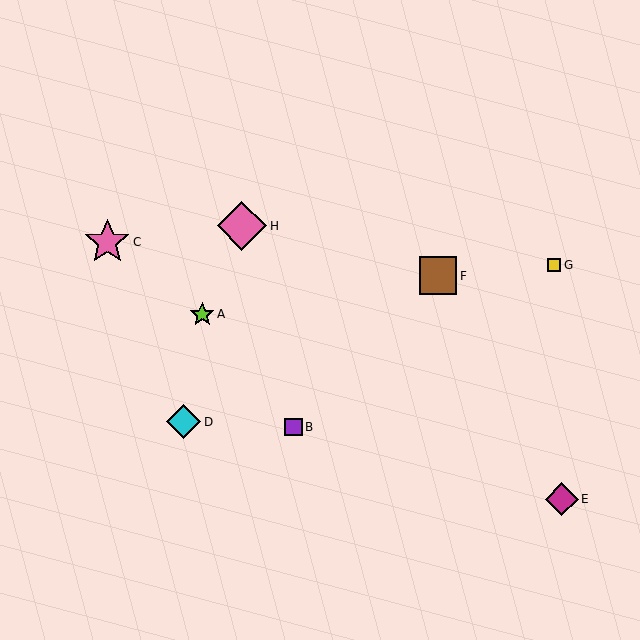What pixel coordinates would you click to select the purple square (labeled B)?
Click at (293, 427) to select the purple square B.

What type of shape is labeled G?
Shape G is a yellow square.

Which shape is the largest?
The pink diamond (labeled H) is the largest.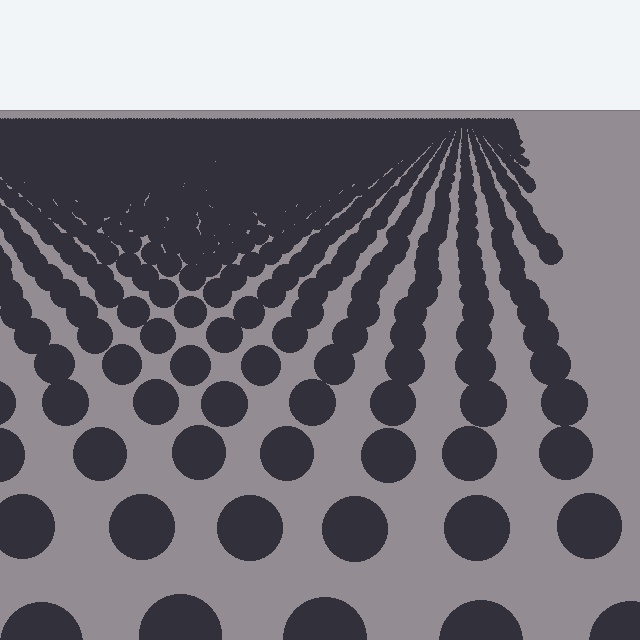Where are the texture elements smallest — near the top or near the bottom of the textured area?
Near the top.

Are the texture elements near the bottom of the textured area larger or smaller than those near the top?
Larger. Near the bottom, elements are closer to the viewer and appear at a bigger on-screen size.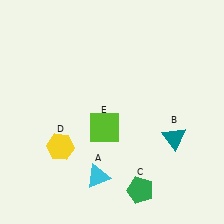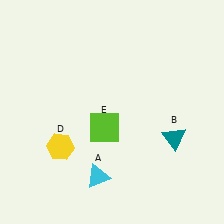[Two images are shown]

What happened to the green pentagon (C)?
The green pentagon (C) was removed in Image 2. It was in the bottom-right area of Image 1.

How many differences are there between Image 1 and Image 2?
There is 1 difference between the two images.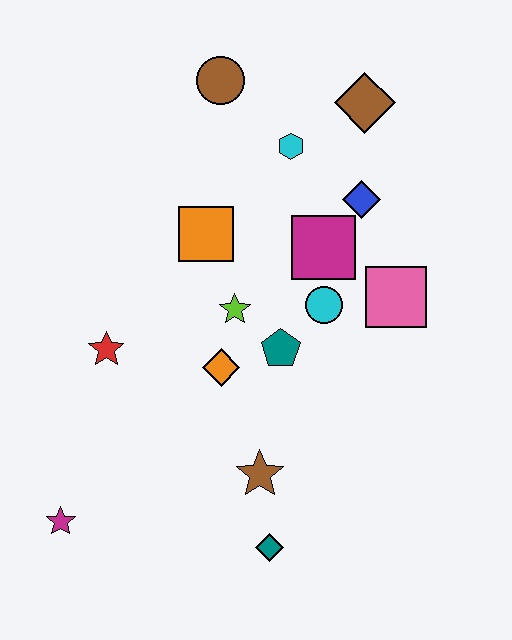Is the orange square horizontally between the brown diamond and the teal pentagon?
No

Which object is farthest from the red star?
The brown diamond is farthest from the red star.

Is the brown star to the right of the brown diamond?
No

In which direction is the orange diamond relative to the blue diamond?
The orange diamond is below the blue diamond.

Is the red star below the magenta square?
Yes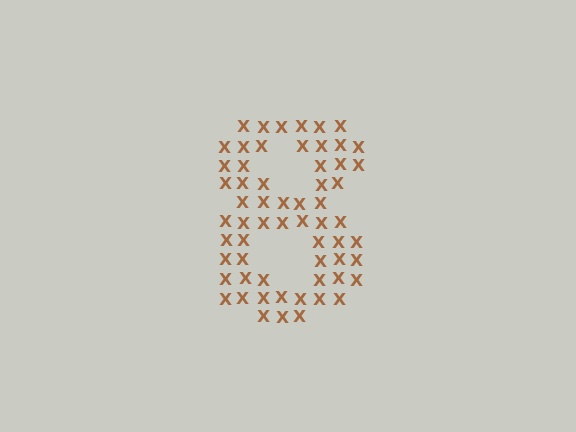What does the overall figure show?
The overall figure shows the digit 8.